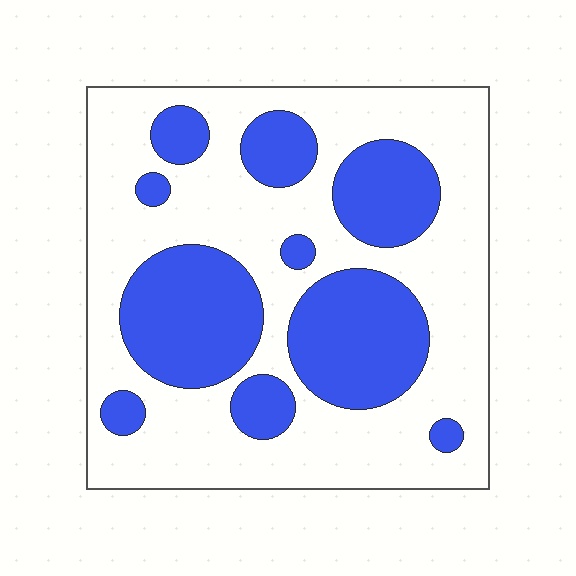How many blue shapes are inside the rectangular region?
10.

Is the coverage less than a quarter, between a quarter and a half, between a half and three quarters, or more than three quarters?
Between a quarter and a half.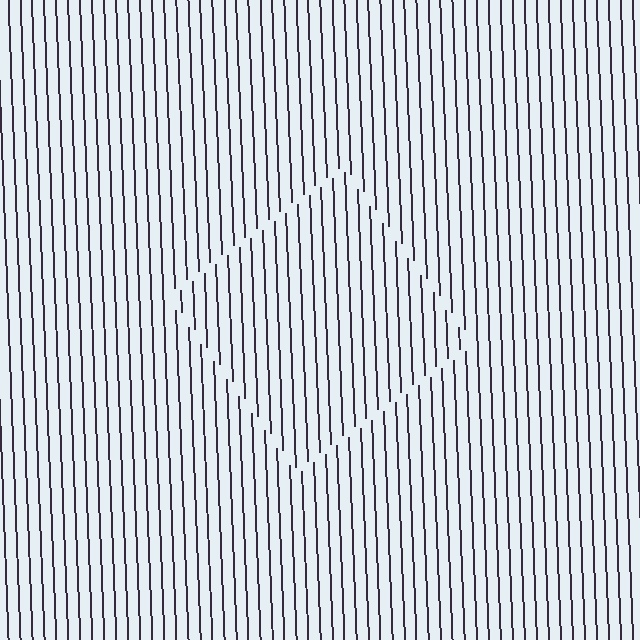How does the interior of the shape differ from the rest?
The interior of the shape contains the same grating, shifted by half a period — the contour is defined by the phase discontinuity where line-ends from the inner and outer gratings abut.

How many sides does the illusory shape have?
4 sides — the line-ends trace a square.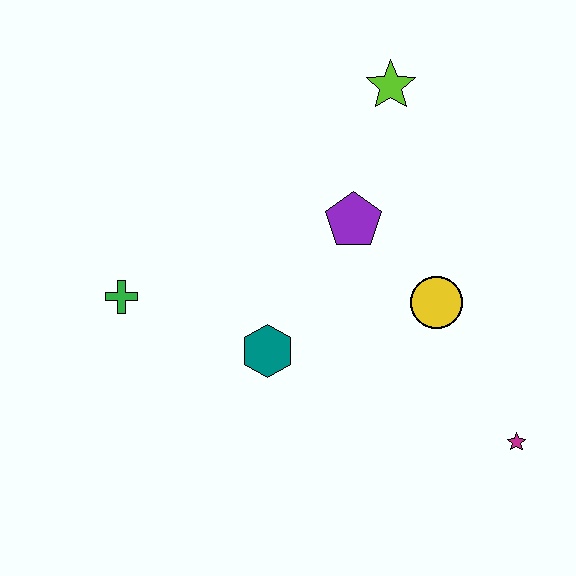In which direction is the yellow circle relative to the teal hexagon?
The yellow circle is to the right of the teal hexagon.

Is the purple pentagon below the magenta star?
No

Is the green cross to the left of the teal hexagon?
Yes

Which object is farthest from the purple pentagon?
The magenta star is farthest from the purple pentagon.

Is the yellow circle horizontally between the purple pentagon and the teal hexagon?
No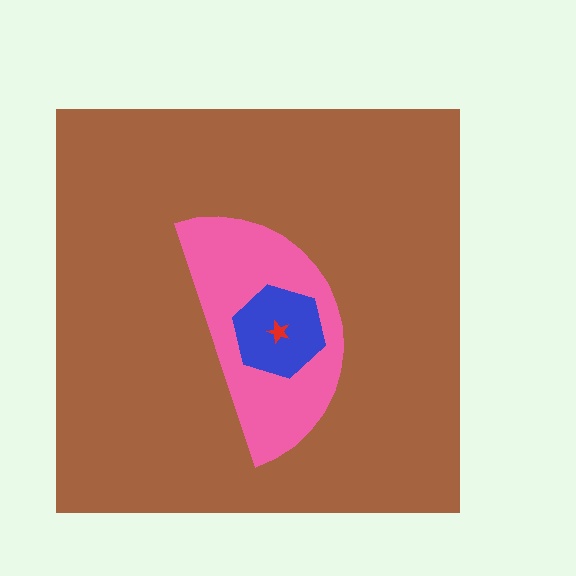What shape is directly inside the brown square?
The pink semicircle.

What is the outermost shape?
The brown square.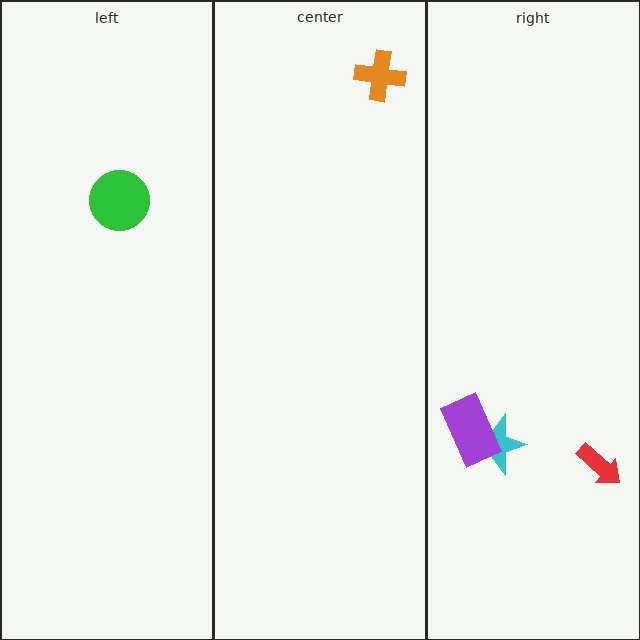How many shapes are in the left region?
1.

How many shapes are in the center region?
1.